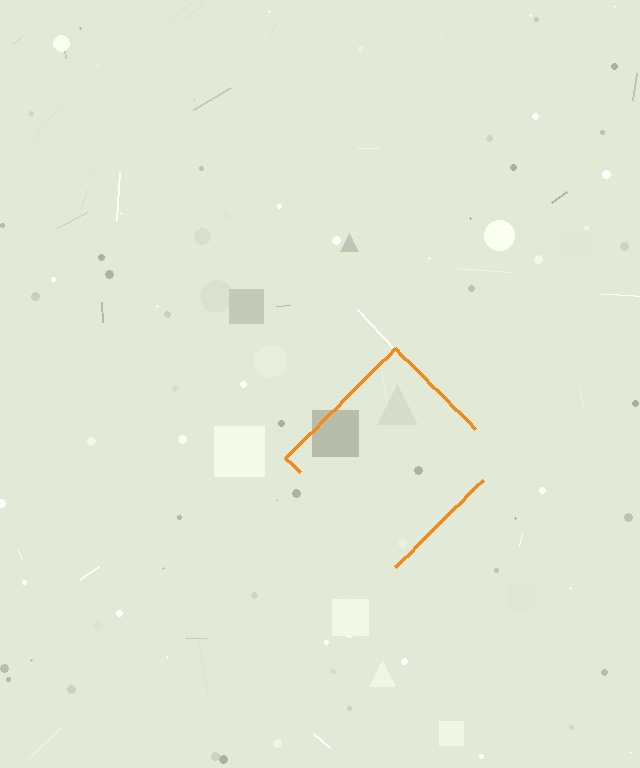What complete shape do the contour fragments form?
The contour fragments form a diamond.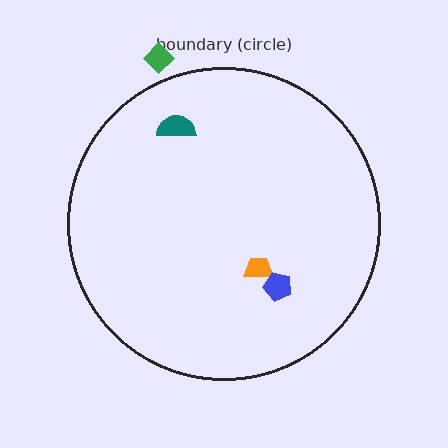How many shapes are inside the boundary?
3 inside, 1 outside.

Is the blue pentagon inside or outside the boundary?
Inside.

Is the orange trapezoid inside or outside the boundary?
Inside.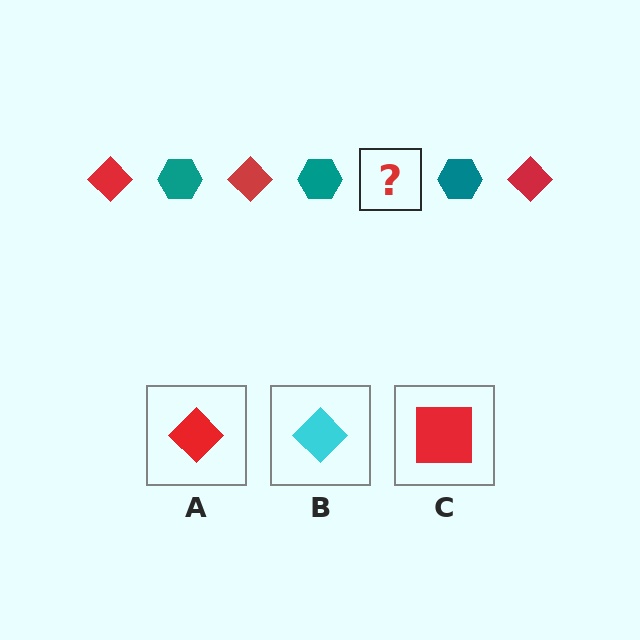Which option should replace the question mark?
Option A.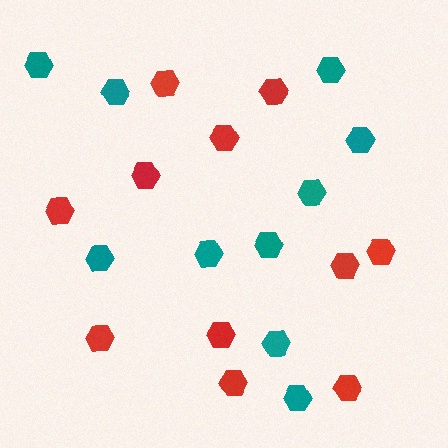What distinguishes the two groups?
There are 2 groups: one group of red hexagons (11) and one group of teal hexagons (10).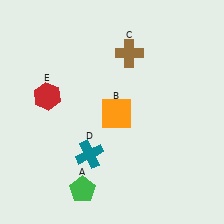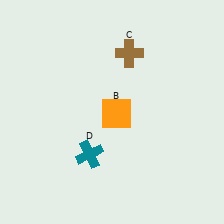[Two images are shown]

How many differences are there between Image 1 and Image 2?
There are 2 differences between the two images.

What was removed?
The red hexagon (E), the green pentagon (A) were removed in Image 2.